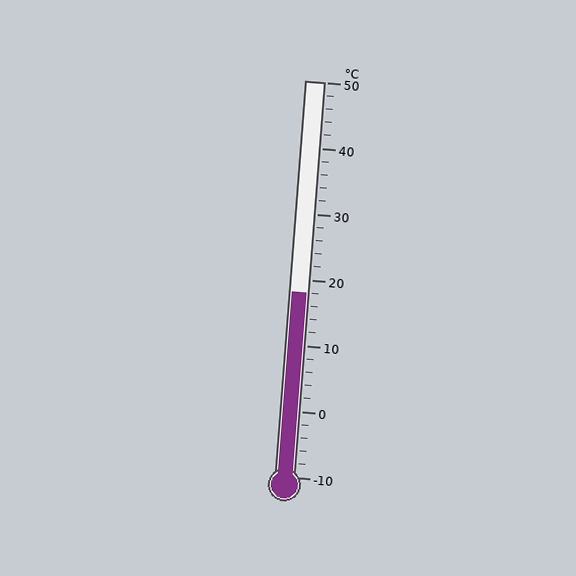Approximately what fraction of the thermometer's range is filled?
The thermometer is filled to approximately 45% of its range.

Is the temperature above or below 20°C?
The temperature is below 20°C.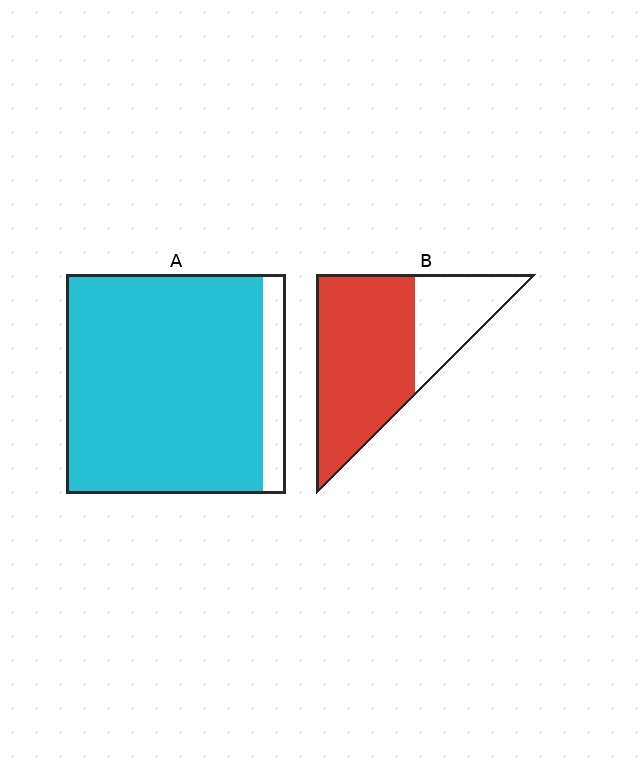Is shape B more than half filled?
Yes.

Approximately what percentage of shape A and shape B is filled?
A is approximately 90% and B is approximately 70%.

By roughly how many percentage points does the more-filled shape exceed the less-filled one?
By roughly 20 percentage points (A over B).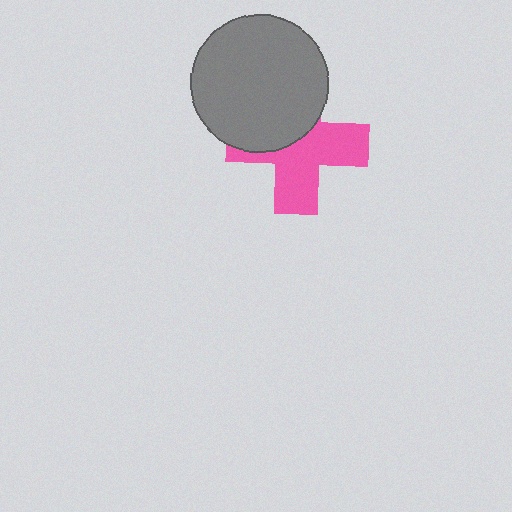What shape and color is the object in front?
The object in front is a gray circle.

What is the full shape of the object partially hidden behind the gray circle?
The partially hidden object is a pink cross.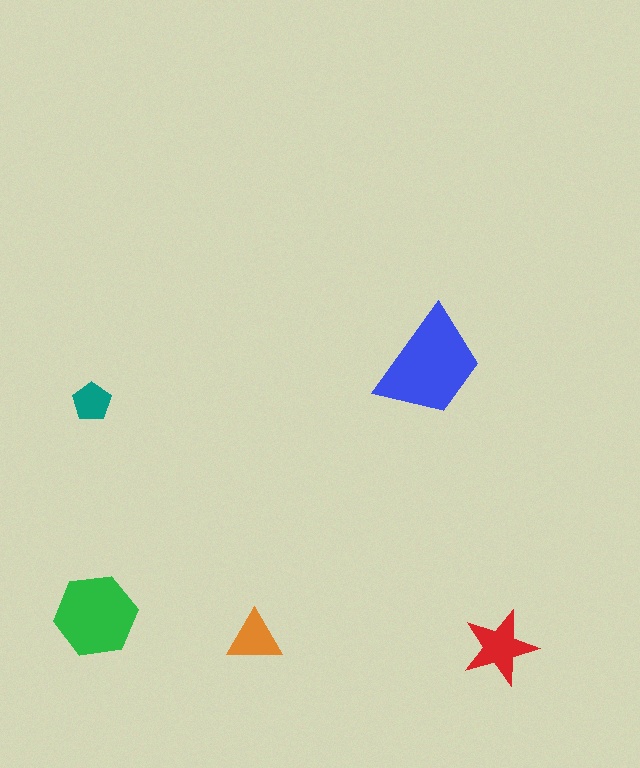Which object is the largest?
The blue trapezoid.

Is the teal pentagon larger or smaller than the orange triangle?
Smaller.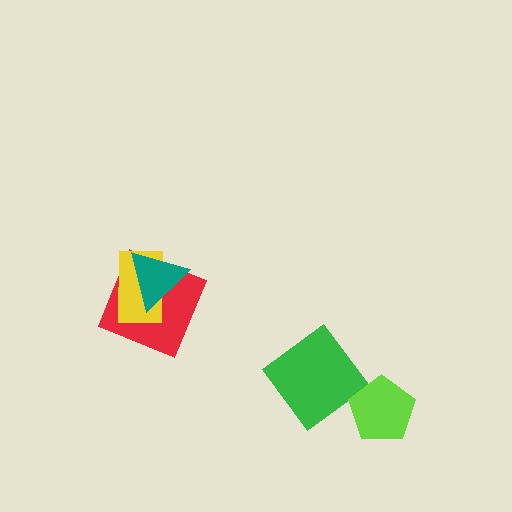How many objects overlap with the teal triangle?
2 objects overlap with the teal triangle.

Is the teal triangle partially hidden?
No, no other shape covers it.